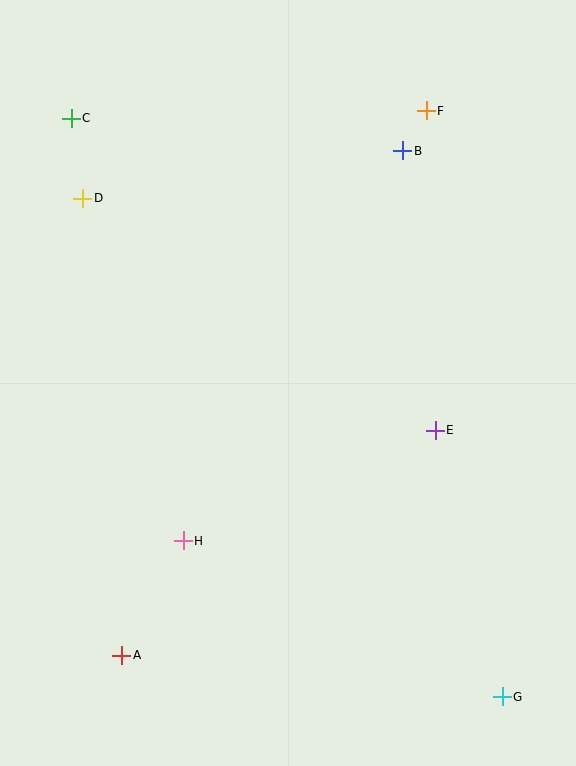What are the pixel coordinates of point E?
Point E is at (435, 430).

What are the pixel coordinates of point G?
Point G is at (502, 697).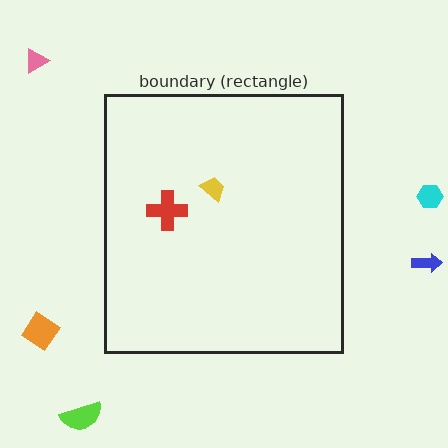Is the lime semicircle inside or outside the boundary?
Outside.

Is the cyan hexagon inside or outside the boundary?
Outside.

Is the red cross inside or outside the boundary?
Inside.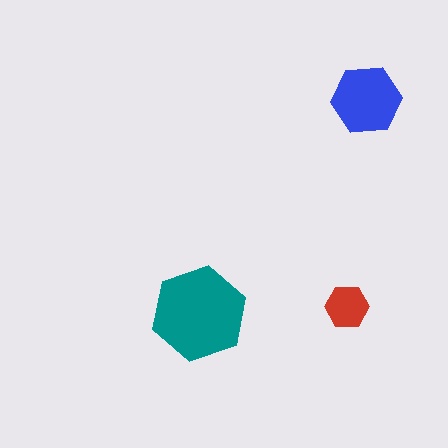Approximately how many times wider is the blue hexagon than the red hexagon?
About 1.5 times wider.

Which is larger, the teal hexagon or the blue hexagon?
The teal one.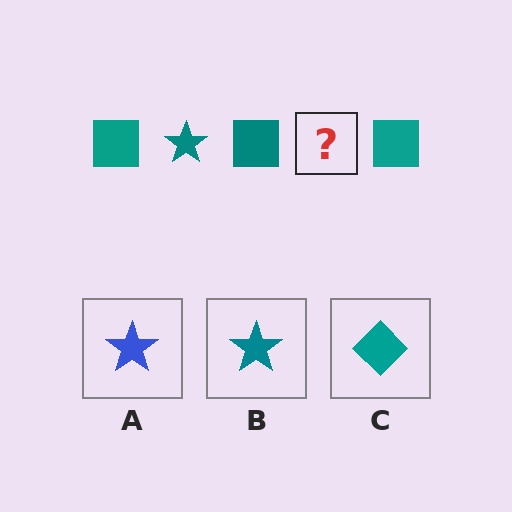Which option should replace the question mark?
Option B.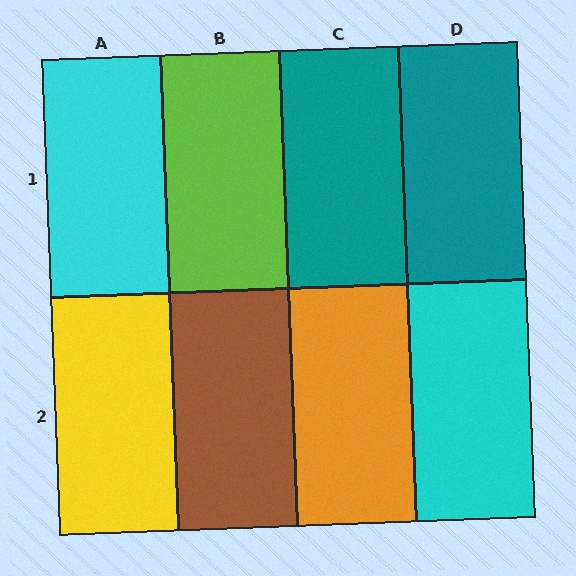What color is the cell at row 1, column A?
Cyan.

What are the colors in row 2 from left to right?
Yellow, brown, orange, cyan.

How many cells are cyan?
2 cells are cyan.